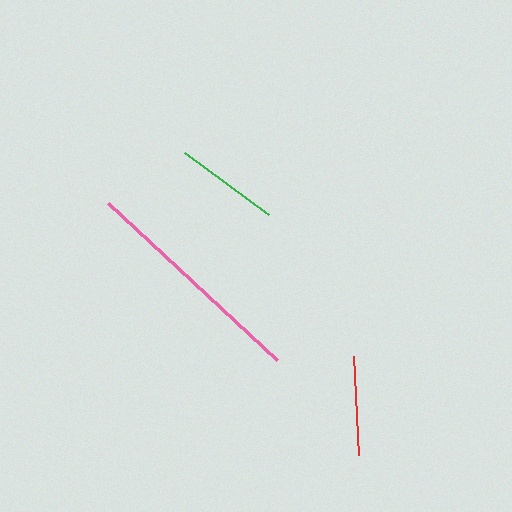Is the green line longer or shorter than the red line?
The green line is longer than the red line.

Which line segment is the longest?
The pink line is the longest at approximately 230 pixels.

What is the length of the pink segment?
The pink segment is approximately 230 pixels long.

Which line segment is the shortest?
The red line is the shortest at approximately 99 pixels.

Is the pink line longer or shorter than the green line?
The pink line is longer than the green line.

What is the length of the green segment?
The green segment is approximately 105 pixels long.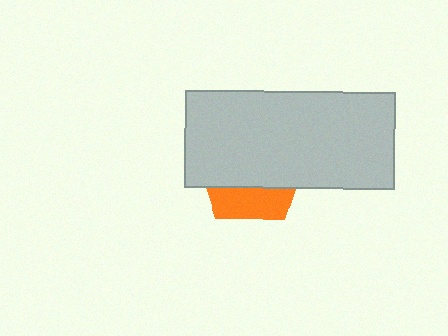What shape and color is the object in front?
The object in front is a light gray rectangle.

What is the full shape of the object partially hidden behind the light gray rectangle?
The partially hidden object is an orange pentagon.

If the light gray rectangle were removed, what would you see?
You would see the complete orange pentagon.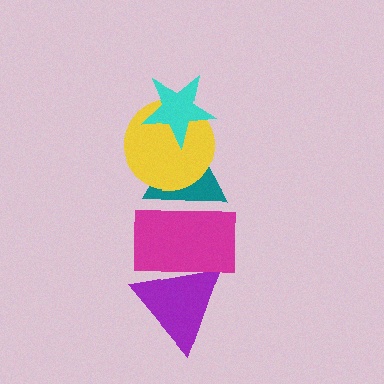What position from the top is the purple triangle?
The purple triangle is 5th from the top.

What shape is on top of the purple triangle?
The magenta rectangle is on top of the purple triangle.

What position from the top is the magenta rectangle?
The magenta rectangle is 4th from the top.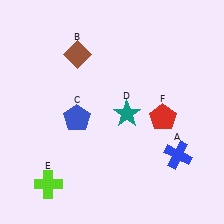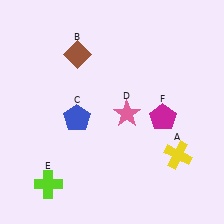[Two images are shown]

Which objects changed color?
A changed from blue to yellow. D changed from teal to pink. F changed from red to magenta.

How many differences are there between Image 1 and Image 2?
There are 3 differences between the two images.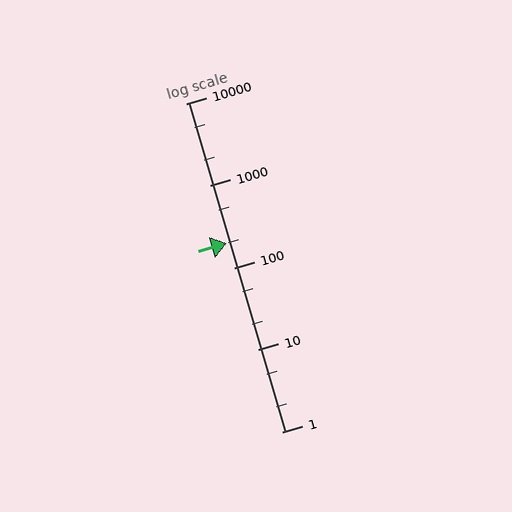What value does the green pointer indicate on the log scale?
The pointer indicates approximately 200.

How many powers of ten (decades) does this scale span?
The scale spans 4 decades, from 1 to 10000.